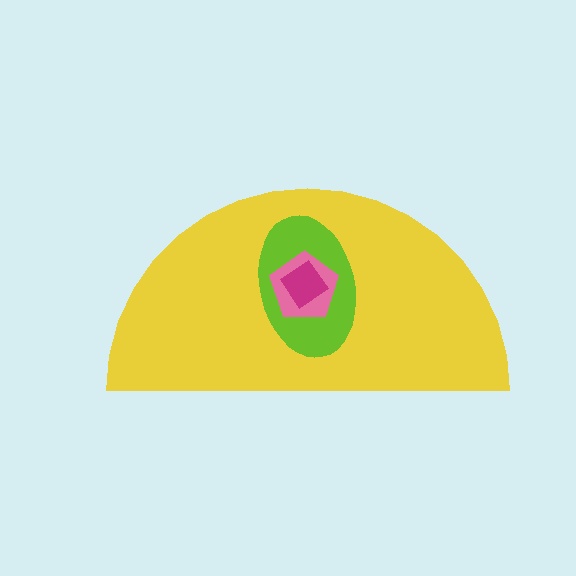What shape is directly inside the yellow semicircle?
The lime ellipse.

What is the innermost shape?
The magenta diamond.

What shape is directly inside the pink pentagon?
The magenta diamond.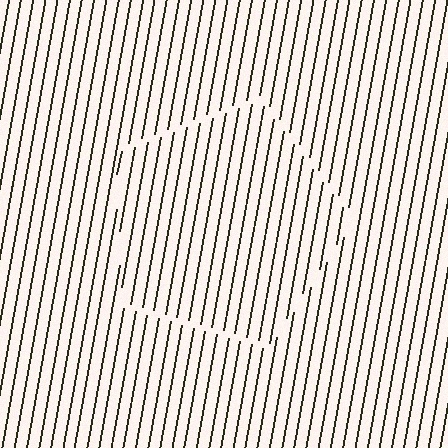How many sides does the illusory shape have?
5 sides — the line-ends trace a pentagon.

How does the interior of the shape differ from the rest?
The interior of the shape contains the same grating, shifted by half a period — the contour is defined by the phase discontinuity where line-ends from the inner and outer gratings abut.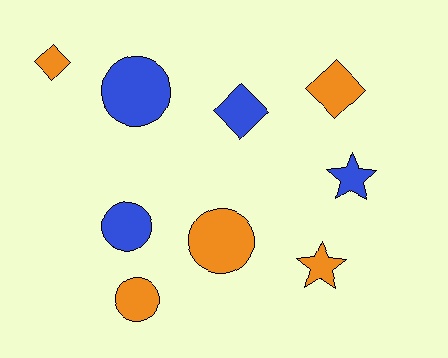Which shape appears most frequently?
Circle, with 4 objects.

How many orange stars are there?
There is 1 orange star.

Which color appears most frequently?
Orange, with 5 objects.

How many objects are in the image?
There are 9 objects.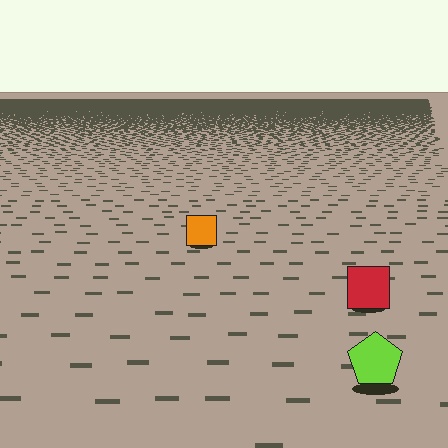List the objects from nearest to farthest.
From nearest to farthest: the lime pentagon, the red square, the orange square.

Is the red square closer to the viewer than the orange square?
Yes. The red square is closer — you can tell from the texture gradient: the ground texture is coarser near it.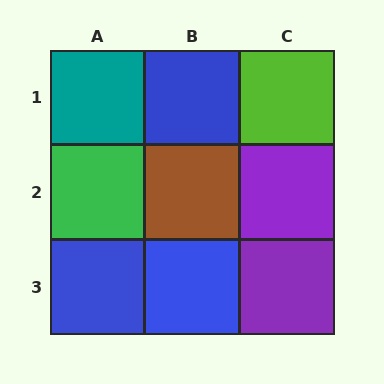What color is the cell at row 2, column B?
Brown.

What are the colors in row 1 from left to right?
Teal, blue, lime.